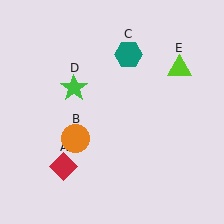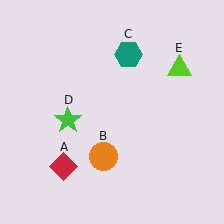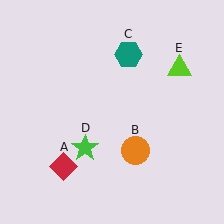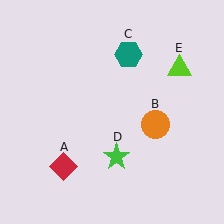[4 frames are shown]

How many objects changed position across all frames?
2 objects changed position: orange circle (object B), green star (object D).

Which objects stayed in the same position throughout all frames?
Red diamond (object A) and teal hexagon (object C) and lime triangle (object E) remained stationary.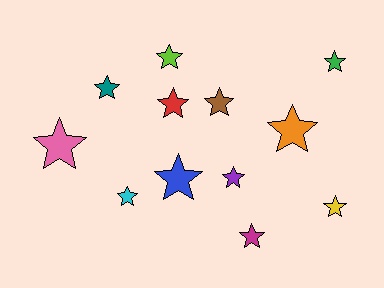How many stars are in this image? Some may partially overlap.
There are 12 stars.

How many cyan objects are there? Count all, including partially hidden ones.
There is 1 cyan object.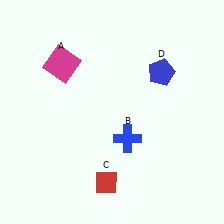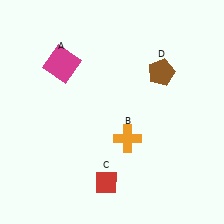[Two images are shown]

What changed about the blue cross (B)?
In Image 1, B is blue. In Image 2, it changed to orange.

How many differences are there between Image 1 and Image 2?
There are 2 differences between the two images.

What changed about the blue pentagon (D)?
In Image 1, D is blue. In Image 2, it changed to brown.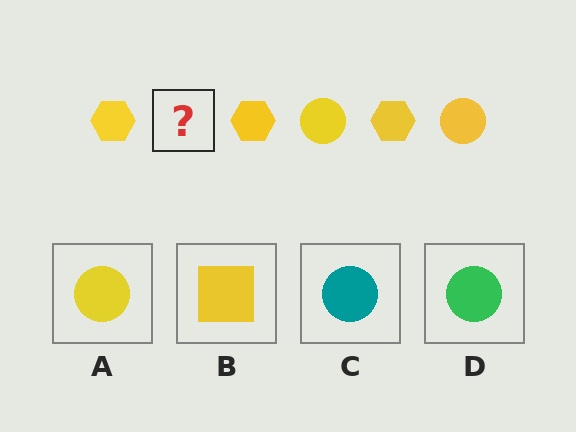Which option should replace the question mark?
Option A.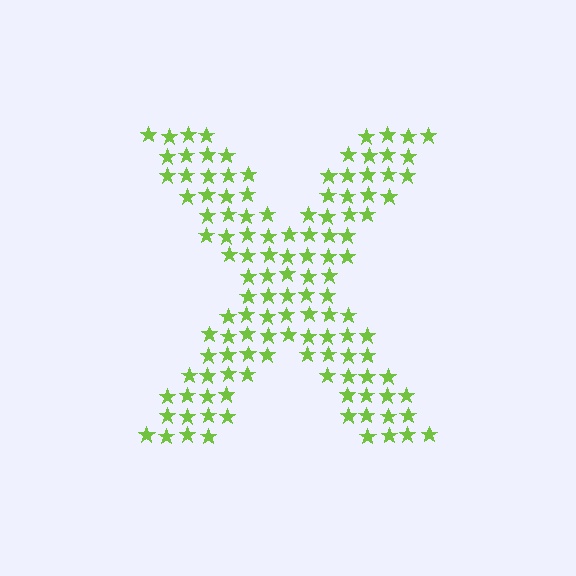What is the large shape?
The large shape is the letter X.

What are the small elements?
The small elements are stars.